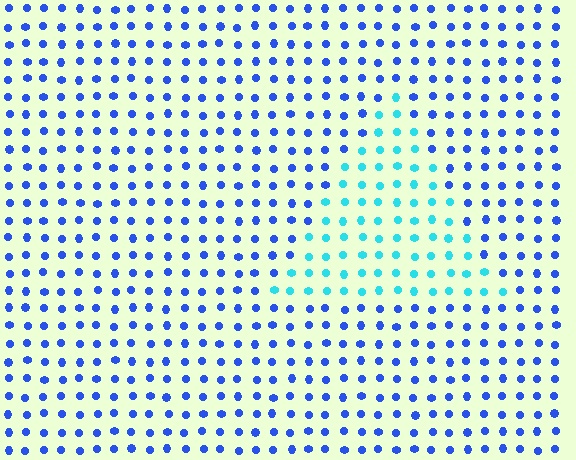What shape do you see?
I see a triangle.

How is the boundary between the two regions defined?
The boundary is defined purely by a slight shift in hue (about 44 degrees). Spacing, size, and orientation are identical on both sides.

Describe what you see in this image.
The image is filled with small blue elements in a uniform arrangement. A triangle-shaped region is visible where the elements are tinted to a slightly different hue, forming a subtle color boundary.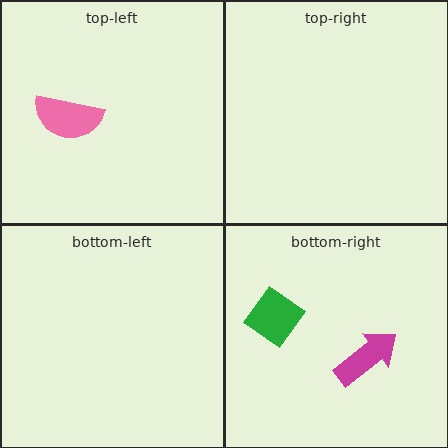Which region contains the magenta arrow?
The bottom-right region.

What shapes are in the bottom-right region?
The magenta arrow, the green diamond.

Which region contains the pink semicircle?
The top-left region.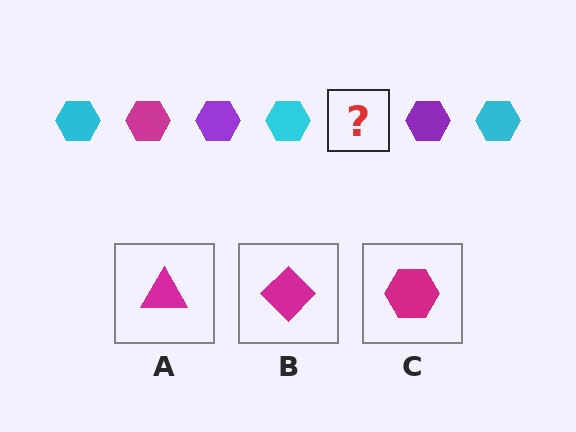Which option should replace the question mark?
Option C.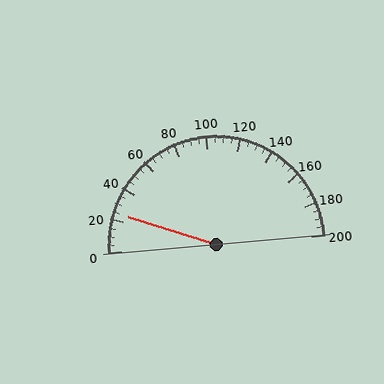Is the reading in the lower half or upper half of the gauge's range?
The reading is in the lower half of the range (0 to 200).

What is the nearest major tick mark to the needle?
The nearest major tick mark is 20.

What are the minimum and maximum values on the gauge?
The gauge ranges from 0 to 200.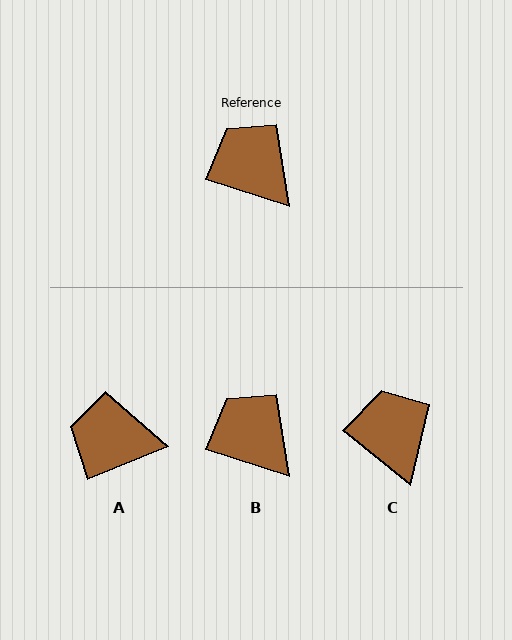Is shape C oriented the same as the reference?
No, it is off by about 22 degrees.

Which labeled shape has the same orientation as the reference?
B.